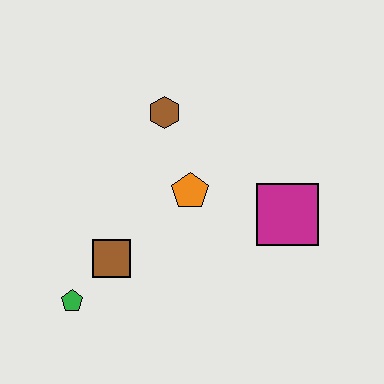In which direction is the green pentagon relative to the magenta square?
The green pentagon is to the left of the magenta square.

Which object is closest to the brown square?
The green pentagon is closest to the brown square.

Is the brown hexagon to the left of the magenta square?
Yes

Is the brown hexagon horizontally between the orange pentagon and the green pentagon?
Yes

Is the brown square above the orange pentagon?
No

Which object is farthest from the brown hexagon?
The green pentagon is farthest from the brown hexagon.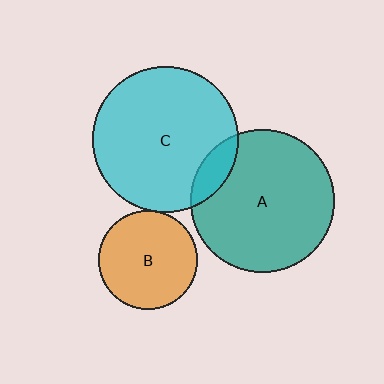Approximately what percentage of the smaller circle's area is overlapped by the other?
Approximately 5%.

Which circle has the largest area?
Circle C (cyan).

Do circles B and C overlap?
Yes.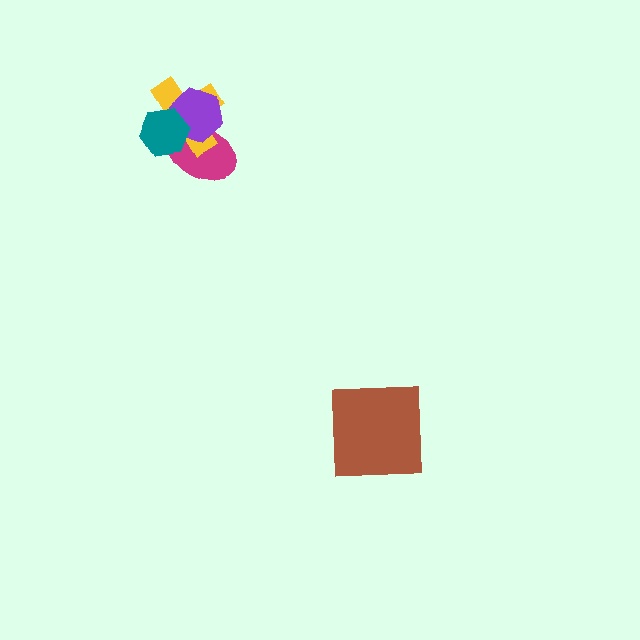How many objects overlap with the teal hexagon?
3 objects overlap with the teal hexagon.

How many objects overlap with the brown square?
0 objects overlap with the brown square.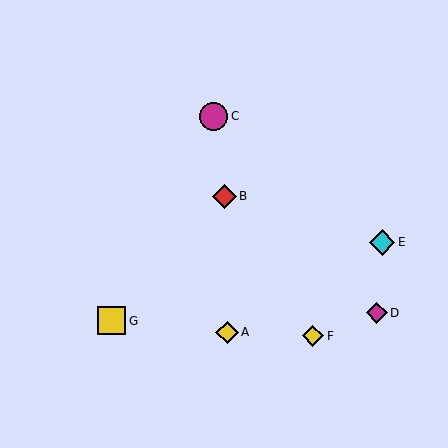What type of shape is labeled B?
Shape B is a red diamond.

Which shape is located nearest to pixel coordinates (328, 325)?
The yellow diamond (labeled F) at (313, 336) is nearest to that location.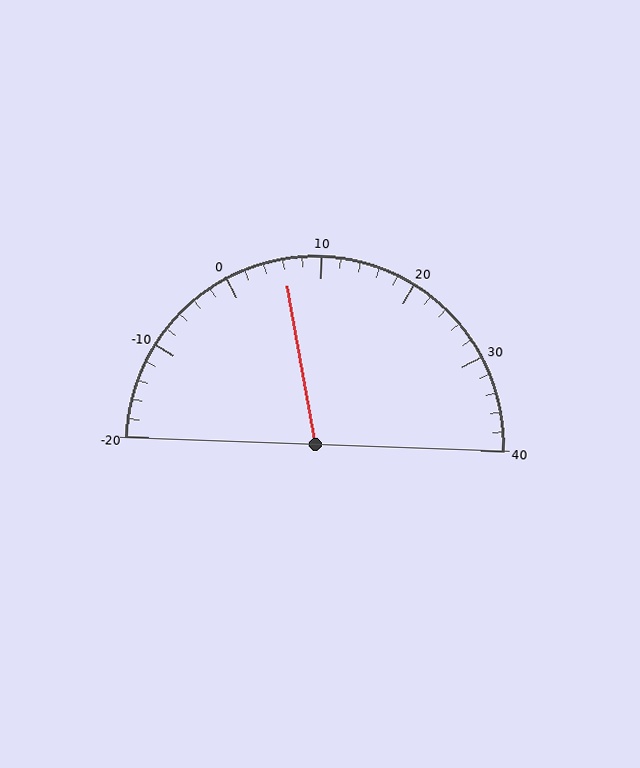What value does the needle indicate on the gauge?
The needle indicates approximately 6.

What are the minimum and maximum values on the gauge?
The gauge ranges from -20 to 40.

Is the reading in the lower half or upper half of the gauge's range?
The reading is in the lower half of the range (-20 to 40).